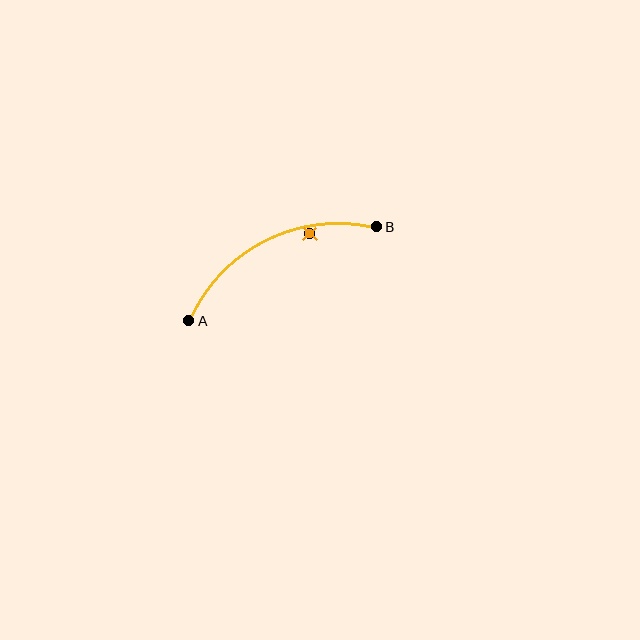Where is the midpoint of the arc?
The arc midpoint is the point on the curve farthest from the straight line joining A and B. It sits above that line.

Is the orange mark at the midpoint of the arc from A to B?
No — the orange mark does not lie on the arc at all. It sits slightly inside the curve.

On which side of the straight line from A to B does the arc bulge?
The arc bulges above the straight line connecting A and B.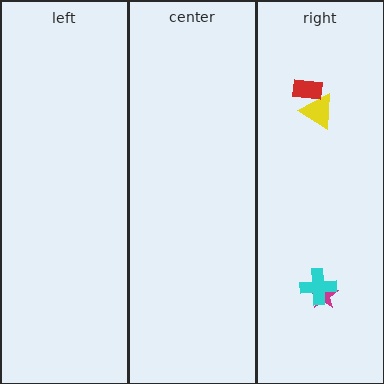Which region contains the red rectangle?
The right region.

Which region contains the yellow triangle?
The right region.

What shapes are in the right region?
The magenta star, the cyan cross, the yellow triangle, the red rectangle.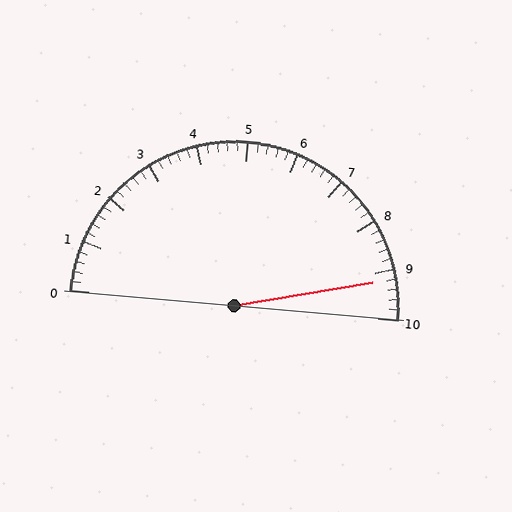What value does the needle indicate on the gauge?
The needle indicates approximately 9.2.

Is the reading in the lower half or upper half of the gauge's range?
The reading is in the upper half of the range (0 to 10).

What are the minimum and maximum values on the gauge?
The gauge ranges from 0 to 10.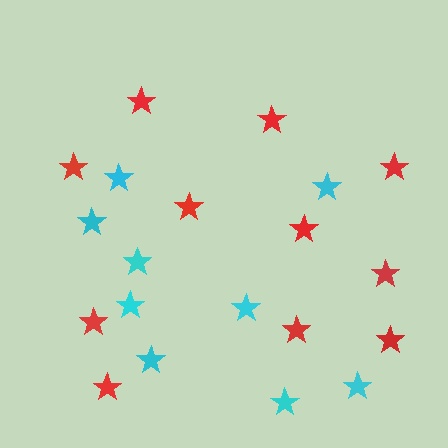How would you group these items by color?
There are 2 groups: one group of cyan stars (9) and one group of red stars (11).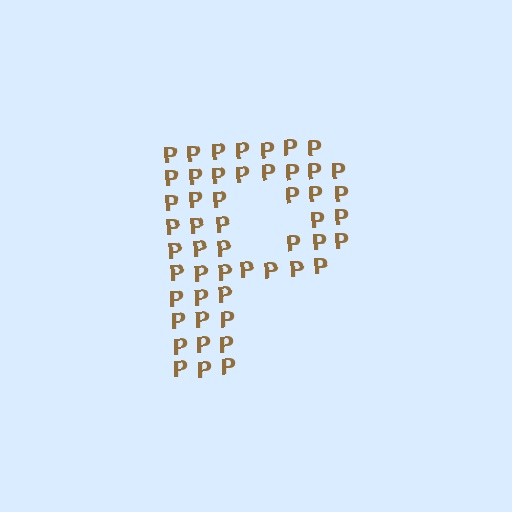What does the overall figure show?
The overall figure shows the letter P.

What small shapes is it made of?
It is made of small letter P's.